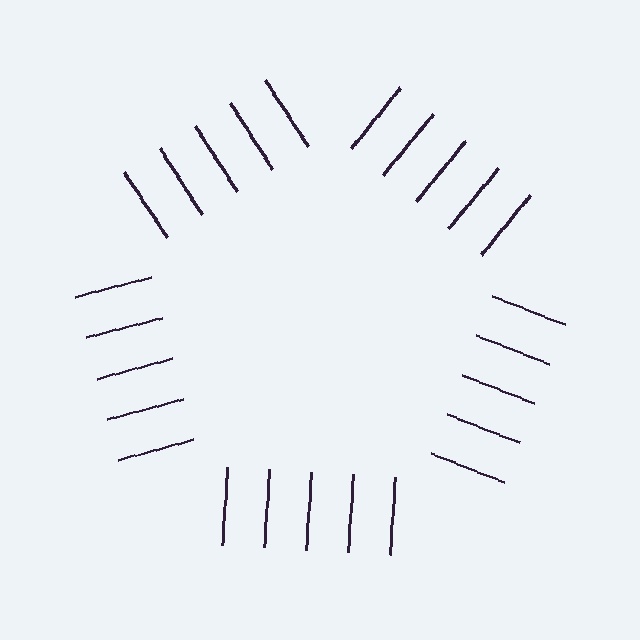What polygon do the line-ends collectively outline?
An illusory pentagon — the line segments terminate on its edges but no continuous stroke is drawn.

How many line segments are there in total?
25 — 5 along each of the 5 edges.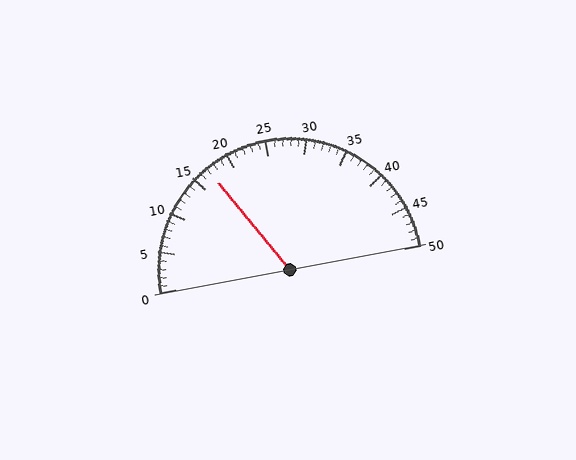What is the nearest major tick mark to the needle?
The nearest major tick mark is 15.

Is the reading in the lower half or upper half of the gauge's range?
The reading is in the lower half of the range (0 to 50).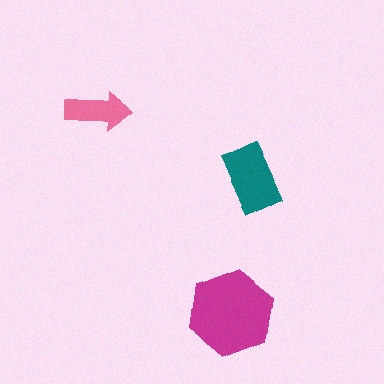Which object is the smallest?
The pink arrow.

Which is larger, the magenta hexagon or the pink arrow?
The magenta hexagon.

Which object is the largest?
The magenta hexagon.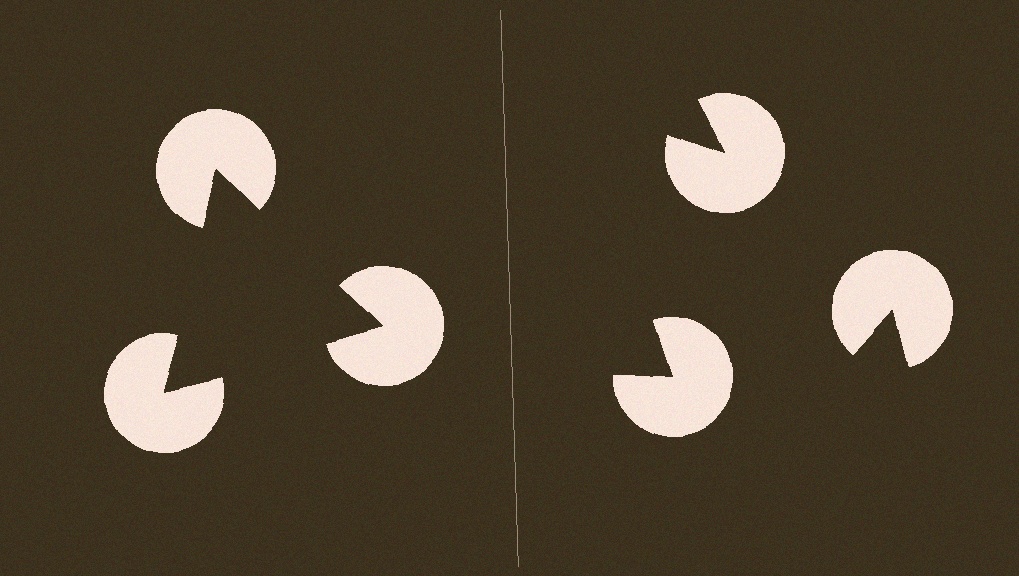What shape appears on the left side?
An illusory triangle.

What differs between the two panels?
The pac-man discs are positioned identically on both sides; only the wedge orientations differ. On the left they align to a triangle; on the right they are misaligned.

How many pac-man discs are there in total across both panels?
6 — 3 on each side.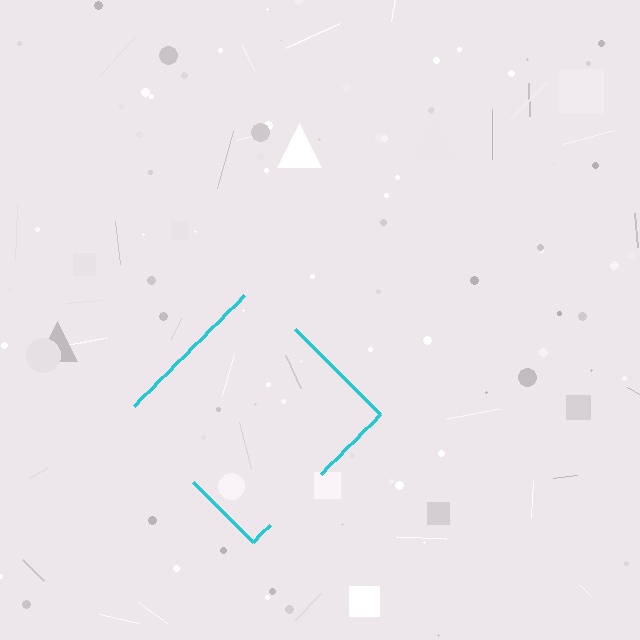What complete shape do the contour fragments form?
The contour fragments form a diamond.